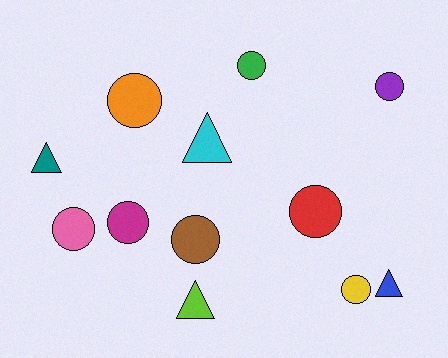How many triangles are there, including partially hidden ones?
There are 4 triangles.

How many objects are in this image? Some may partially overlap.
There are 12 objects.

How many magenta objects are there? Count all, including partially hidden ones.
There is 1 magenta object.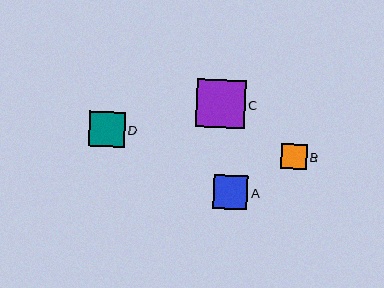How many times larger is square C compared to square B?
Square C is approximately 1.9 times the size of square B.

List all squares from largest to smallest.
From largest to smallest: C, D, A, B.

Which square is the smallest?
Square B is the smallest with a size of approximately 26 pixels.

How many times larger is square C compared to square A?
Square C is approximately 1.4 times the size of square A.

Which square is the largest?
Square C is the largest with a size of approximately 48 pixels.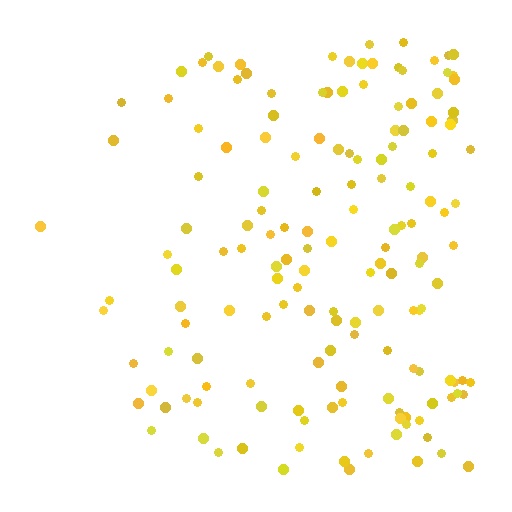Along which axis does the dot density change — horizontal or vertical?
Horizontal.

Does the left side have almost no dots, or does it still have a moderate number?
Still a moderate number, just noticeably fewer than the right.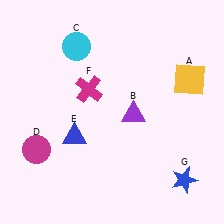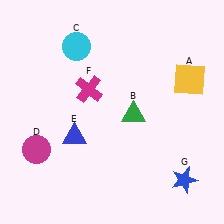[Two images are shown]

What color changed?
The triangle (B) changed from purple in Image 1 to green in Image 2.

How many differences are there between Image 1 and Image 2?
There is 1 difference between the two images.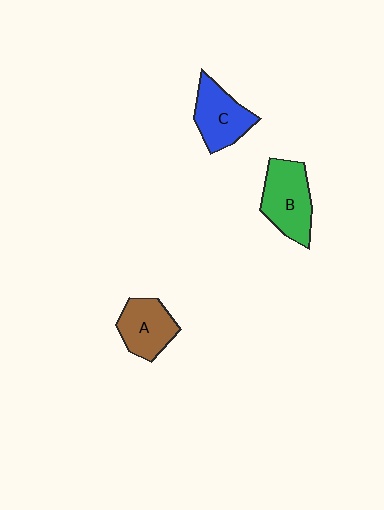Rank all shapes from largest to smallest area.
From largest to smallest: B (green), C (blue), A (brown).